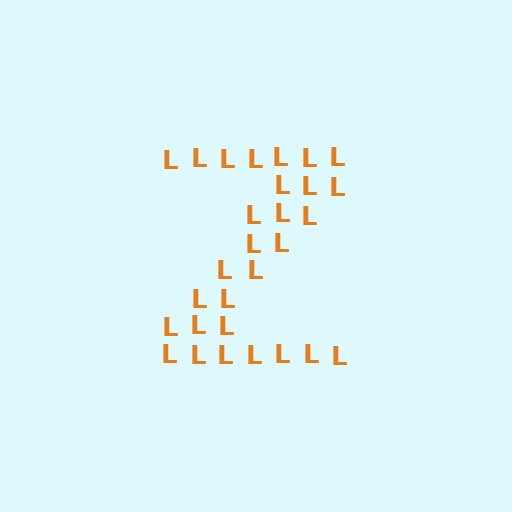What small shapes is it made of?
It is made of small letter L's.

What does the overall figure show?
The overall figure shows the letter Z.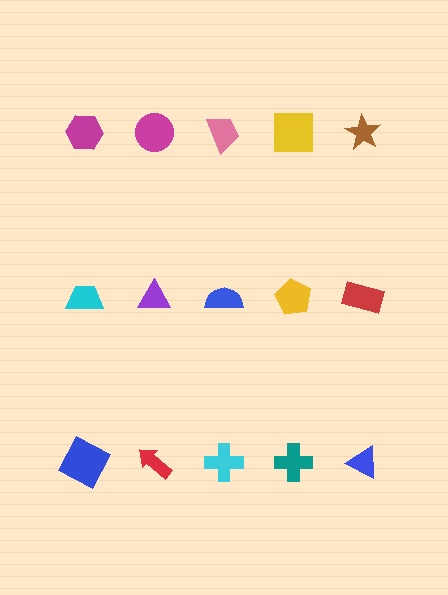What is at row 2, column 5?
A red rectangle.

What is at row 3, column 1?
A blue square.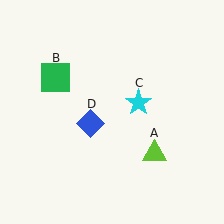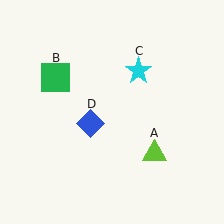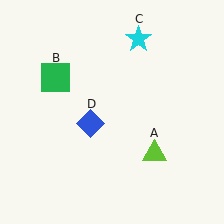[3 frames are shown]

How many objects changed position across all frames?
1 object changed position: cyan star (object C).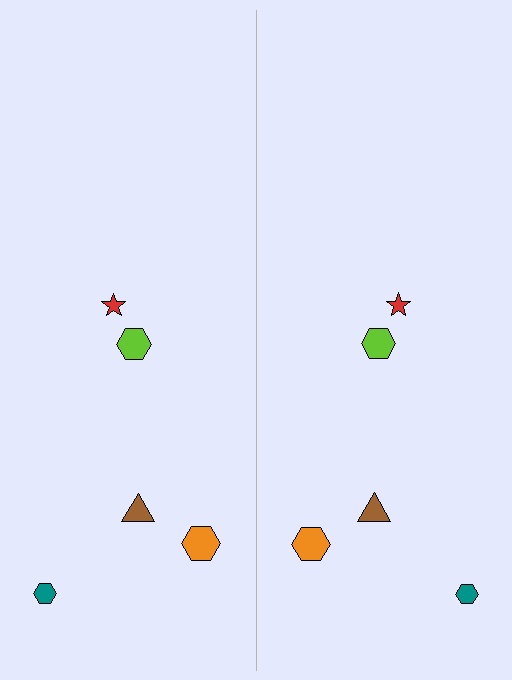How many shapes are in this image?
There are 10 shapes in this image.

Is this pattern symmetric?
Yes, this pattern has bilateral (reflection) symmetry.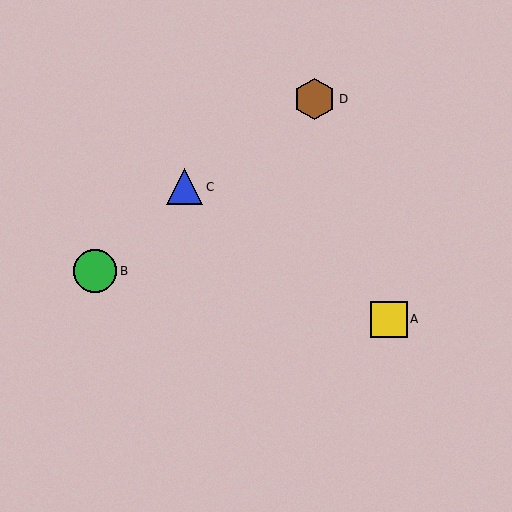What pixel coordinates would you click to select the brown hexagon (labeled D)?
Click at (315, 99) to select the brown hexagon D.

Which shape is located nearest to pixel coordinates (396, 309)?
The yellow square (labeled A) at (389, 319) is nearest to that location.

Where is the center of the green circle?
The center of the green circle is at (95, 271).